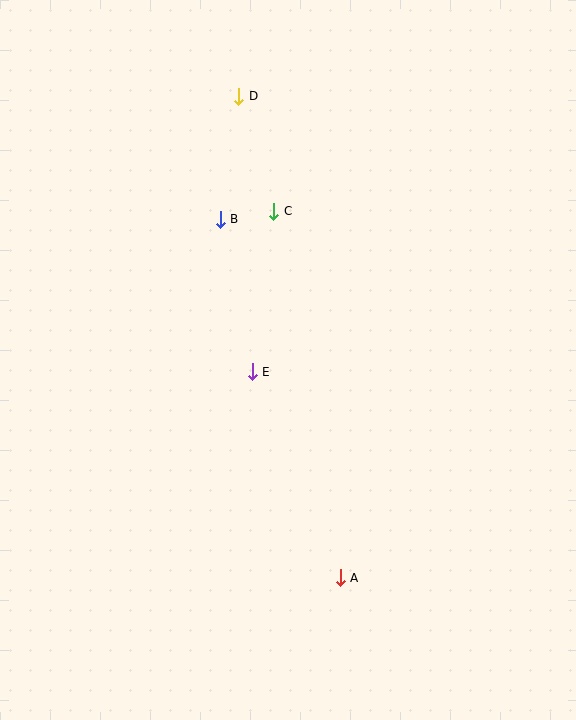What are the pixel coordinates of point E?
Point E is at (252, 372).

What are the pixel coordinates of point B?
Point B is at (220, 219).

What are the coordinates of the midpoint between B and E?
The midpoint between B and E is at (236, 296).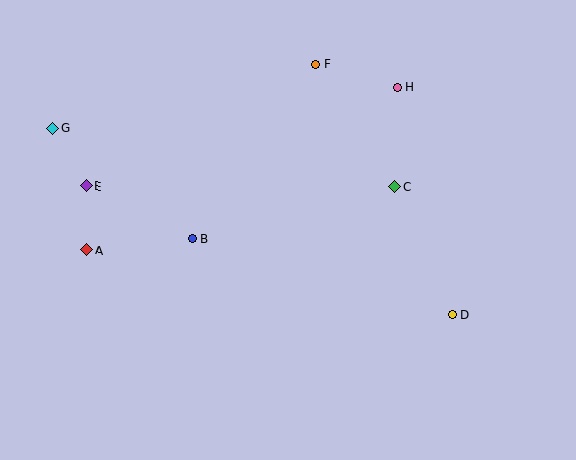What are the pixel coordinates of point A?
Point A is at (86, 250).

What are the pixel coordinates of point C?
Point C is at (395, 187).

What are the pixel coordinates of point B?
Point B is at (192, 239).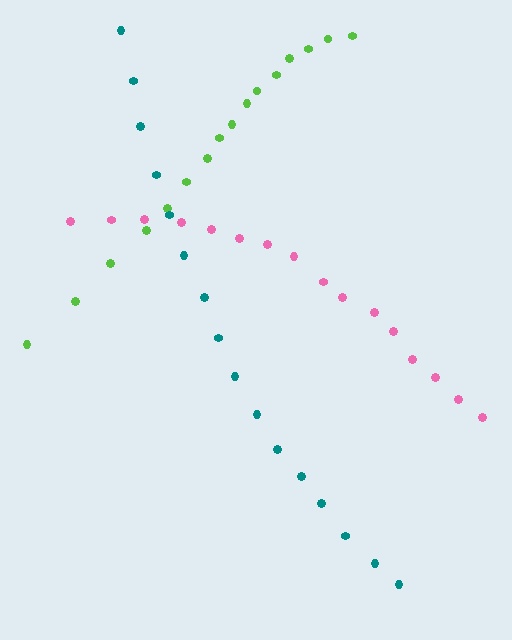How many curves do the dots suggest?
There are 3 distinct paths.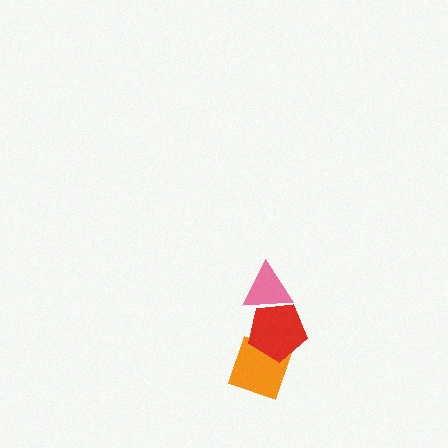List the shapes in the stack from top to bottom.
From top to bottom: the pink triangle, the red pentagon, the orange diamond.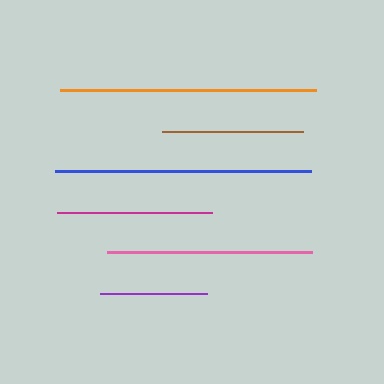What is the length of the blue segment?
The blue segment is approximately 257 pixels long.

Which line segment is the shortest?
The purple line is the shortest at approximately 107 pixels.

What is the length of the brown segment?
The brown segment is approximately 141 pixels long.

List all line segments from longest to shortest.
From longest to shortest: blue, orange, pink, magenta, brown, purple.